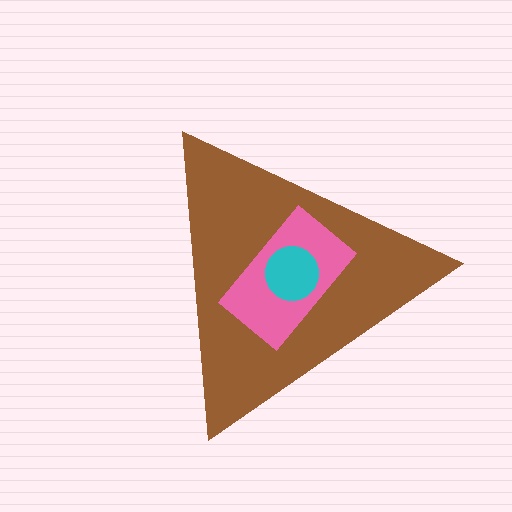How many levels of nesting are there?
3.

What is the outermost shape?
The brown triangle.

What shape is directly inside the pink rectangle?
The cyan circle.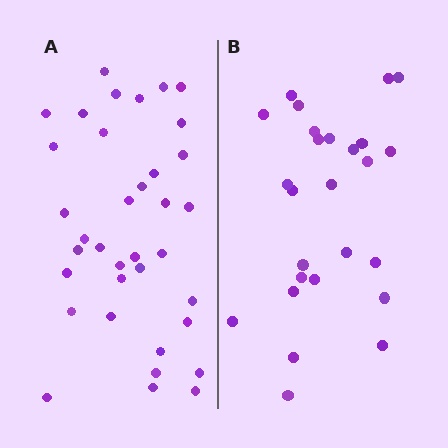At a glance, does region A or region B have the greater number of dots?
Region A (the left region) has more dots.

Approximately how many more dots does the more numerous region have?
Region A has roughly 10 or so more dots than region B.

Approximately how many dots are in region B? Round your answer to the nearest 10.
About 30 dots. (The exact count is 26, which rounds to 30.)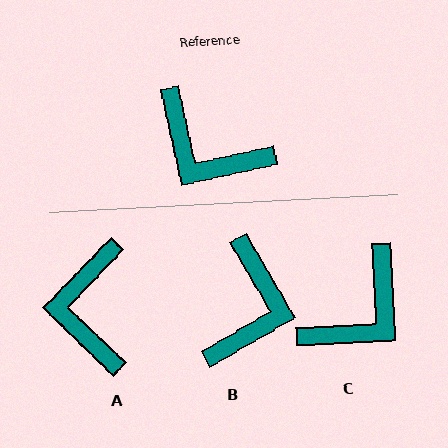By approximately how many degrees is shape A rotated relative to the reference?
Approximately 56 degrees clockwise.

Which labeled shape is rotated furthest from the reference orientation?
B, about 108 degrees away.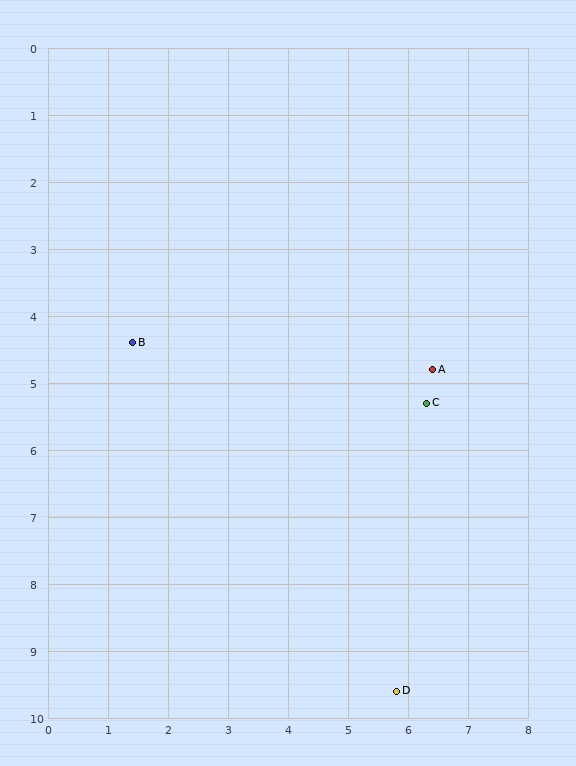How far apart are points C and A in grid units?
Points C and A are about 0.5 grid units apart.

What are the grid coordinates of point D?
Point D is at approximately (5.8, 9.6).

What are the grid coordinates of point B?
Point B is at approximately (1.4, 4.4).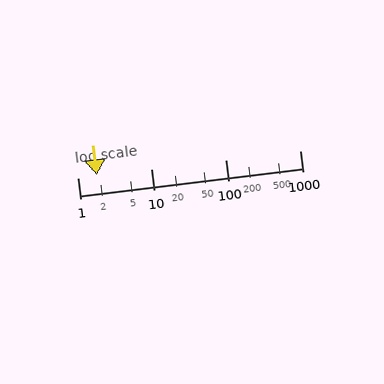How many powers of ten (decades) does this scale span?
The scale spans 3 decades, from 1 to 1000.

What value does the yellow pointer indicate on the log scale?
The pointer indicates approximately 1.8.